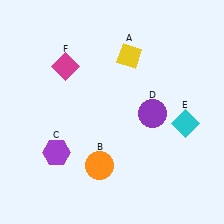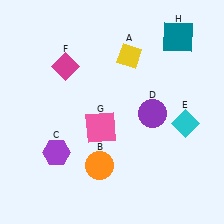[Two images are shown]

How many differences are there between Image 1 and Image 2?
There are 2 differences between the two images.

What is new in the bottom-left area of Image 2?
A pink square (G) was added in the bottom-left area of Image 2.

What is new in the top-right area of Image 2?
A teal square (H) was added in the top-right area of Image 2.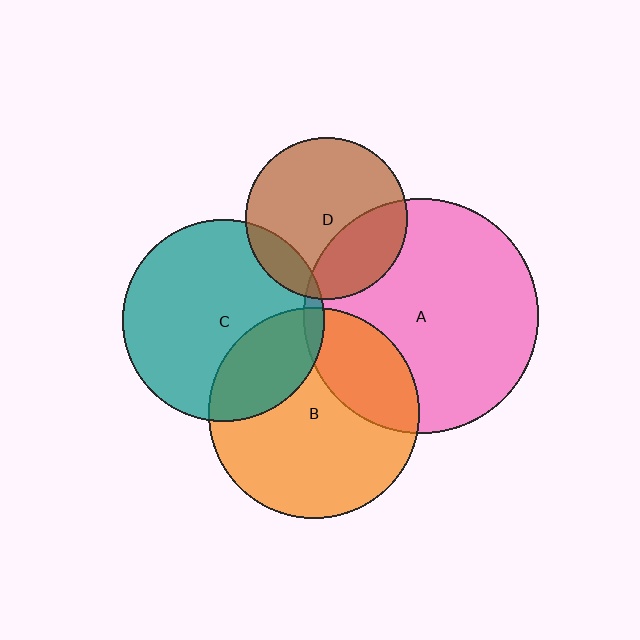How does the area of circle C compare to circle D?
Approximately 1.5 times.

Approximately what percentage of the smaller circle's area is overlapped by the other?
Approximately 25%.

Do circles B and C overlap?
Yes.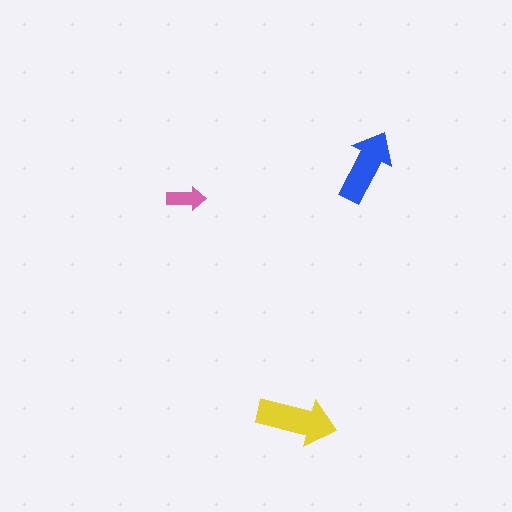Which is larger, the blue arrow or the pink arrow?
The blue one.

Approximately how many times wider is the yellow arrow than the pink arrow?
About 2 times wider.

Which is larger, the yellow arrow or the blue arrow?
The yellow one.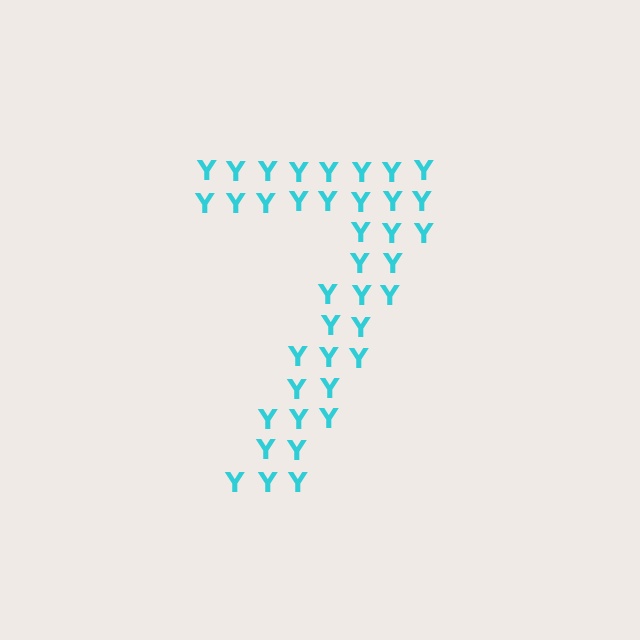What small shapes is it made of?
It is made of small letter Y's.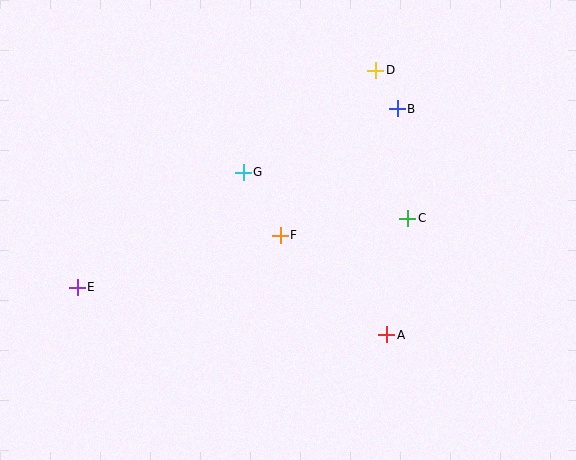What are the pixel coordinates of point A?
Point A is at (387, 335).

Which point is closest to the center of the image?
Point F at (280, 235) is closest to the center.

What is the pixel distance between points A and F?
The distance between A and F is 146 pixels.